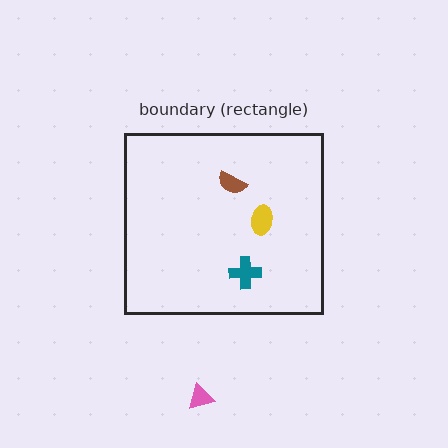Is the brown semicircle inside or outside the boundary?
Inside.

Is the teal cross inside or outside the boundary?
Inside.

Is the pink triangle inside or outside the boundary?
Outside.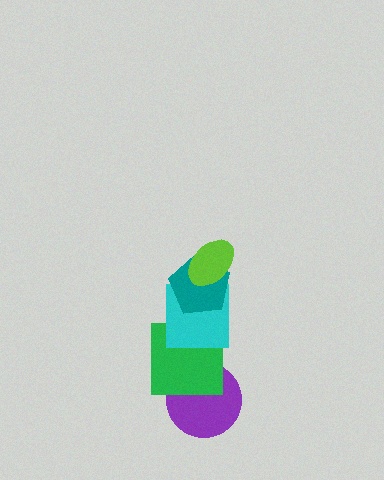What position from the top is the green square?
The green square is 4th from the top.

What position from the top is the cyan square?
The cyan square is 3rd from the top.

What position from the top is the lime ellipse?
The lime ellipse is 1st from the top.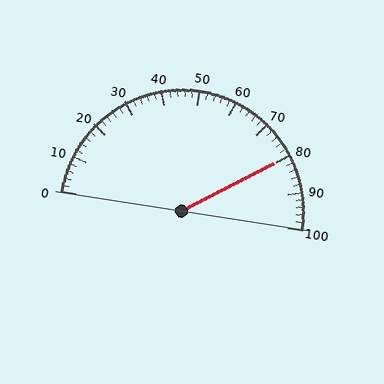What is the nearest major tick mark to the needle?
The nearest major tick mark is 80.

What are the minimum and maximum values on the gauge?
The gauge ranges from 0 to 100.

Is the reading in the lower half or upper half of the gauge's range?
The reading is in the upper half of the range (0 to 100).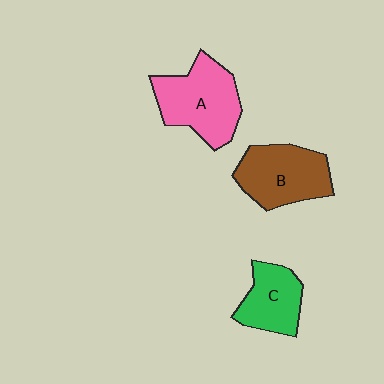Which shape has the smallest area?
Shape C (green).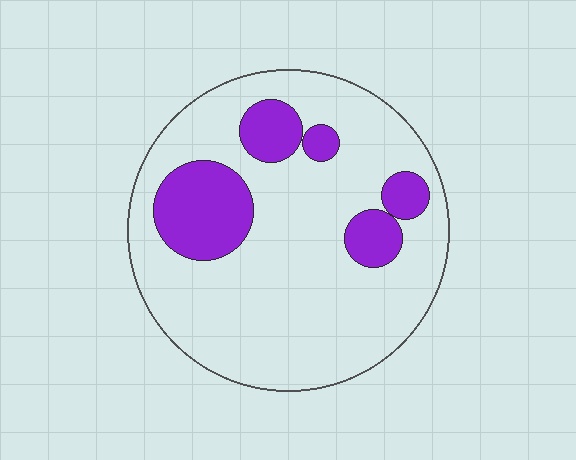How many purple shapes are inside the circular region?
5.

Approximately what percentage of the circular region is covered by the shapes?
Approximately 20%.